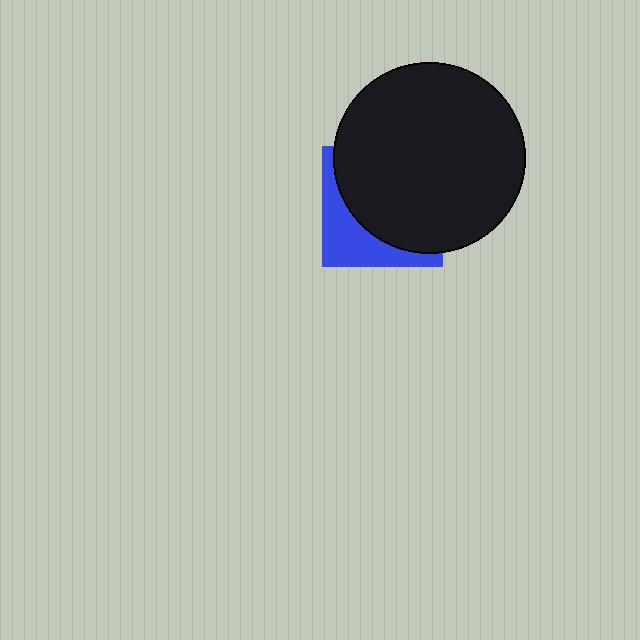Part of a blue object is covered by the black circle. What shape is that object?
It is a square.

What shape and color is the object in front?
The object in front is a black circle.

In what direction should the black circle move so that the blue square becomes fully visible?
The black circle should move toward the upper-right. That is the shortest direction to clear the overlap and leave the blue square fully visible.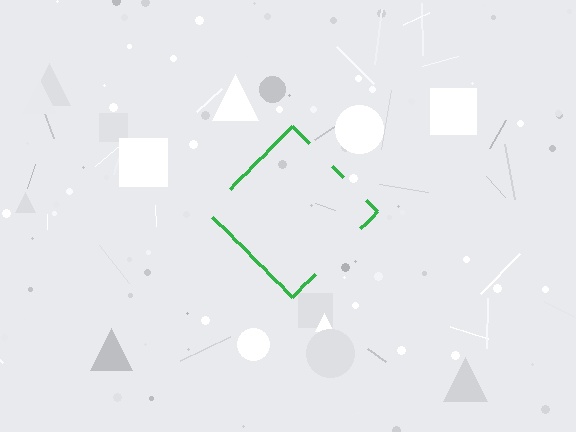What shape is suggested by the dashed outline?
The dashed outline suggests a diamond.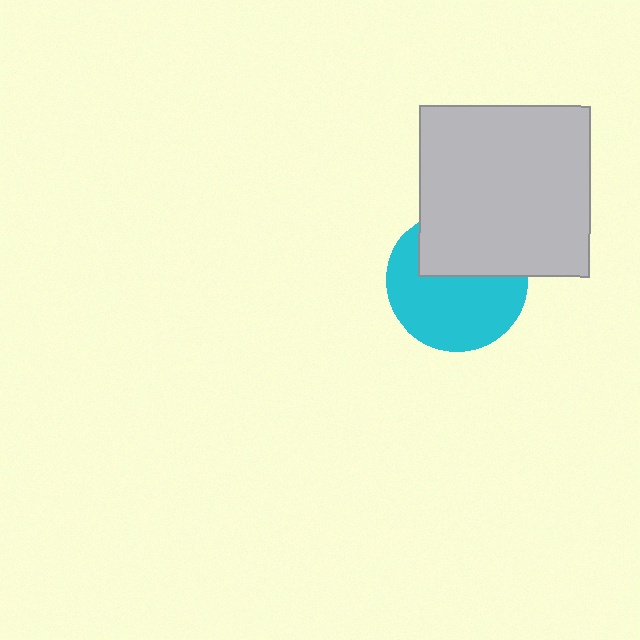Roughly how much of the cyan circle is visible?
About half of it is visible (roughly 61%).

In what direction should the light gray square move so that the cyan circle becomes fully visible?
The light gray square should move up. That is the shortest direction to clear the overlap and leave the cyan circle fully visible.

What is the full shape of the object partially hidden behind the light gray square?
The partially hidden object is a cyan circle.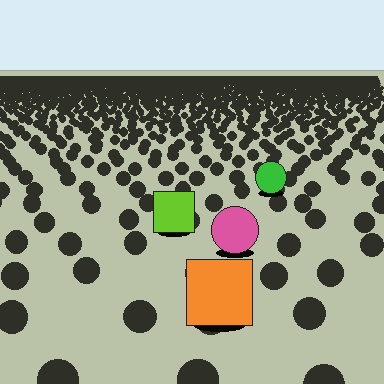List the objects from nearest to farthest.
From nearest to farthest: the orange square, the pink circle, the lime square, the green circle.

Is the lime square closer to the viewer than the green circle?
Yes. The lime square is closer — you can tell from the texture gradient: the ground texture is coarser near it.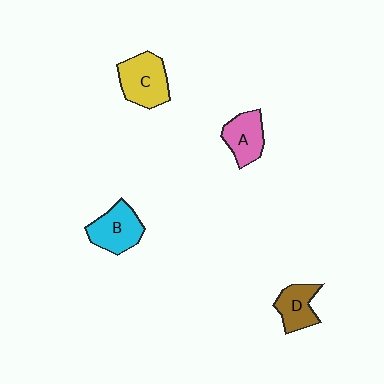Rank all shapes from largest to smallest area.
From largest to smallest: C (yellow), B (cyan), A (pink), D (brown).